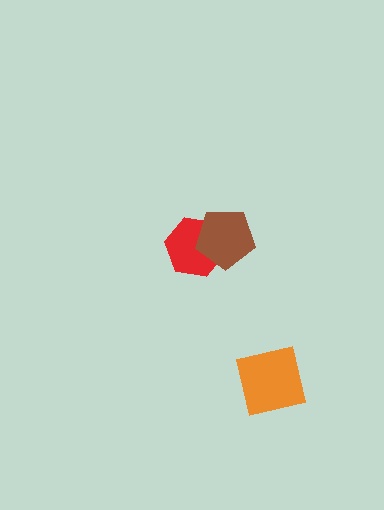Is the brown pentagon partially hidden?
No, no other shape covers it.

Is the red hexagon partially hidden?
Yes, it is partially covered by another shape.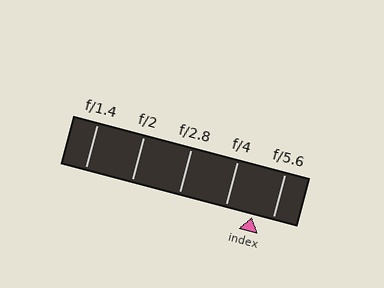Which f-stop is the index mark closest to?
The index mark is closest to f/5.6.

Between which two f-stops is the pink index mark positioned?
The index mark is between f/4 and f/5.6.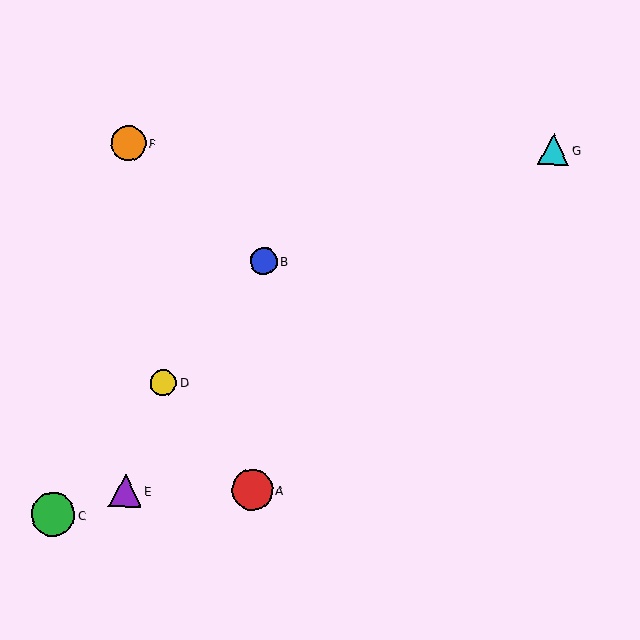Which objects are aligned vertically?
Objects A, B are aligned vertically.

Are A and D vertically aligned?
No, A is at x≈252 and D is at x≈163.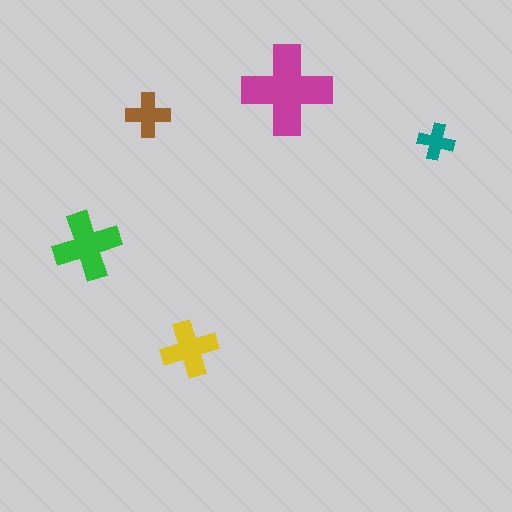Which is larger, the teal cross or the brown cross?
The brown one.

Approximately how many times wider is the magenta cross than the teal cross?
About 2.5 times wider.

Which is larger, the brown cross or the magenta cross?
The magenta one.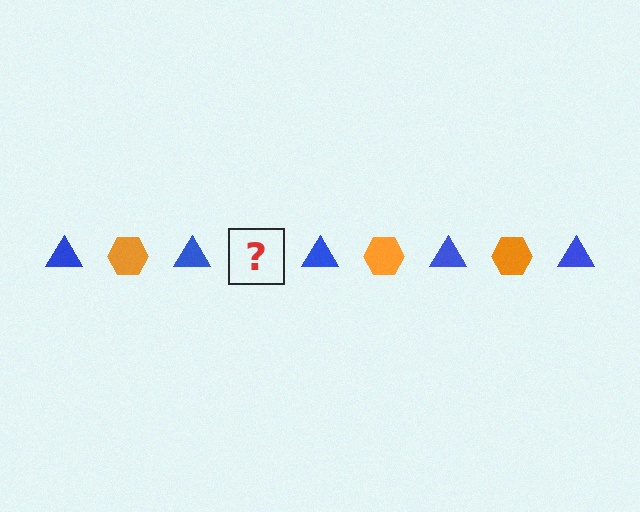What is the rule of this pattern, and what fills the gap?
The rule is that the pattern alternates between blue triangle and orange hexagon. The gap should be filled with an orange hexagon.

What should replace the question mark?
The question mark should be replaced with an orange hexagon.